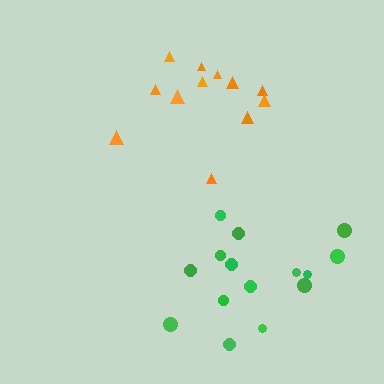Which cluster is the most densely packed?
Orange.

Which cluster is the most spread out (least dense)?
Green.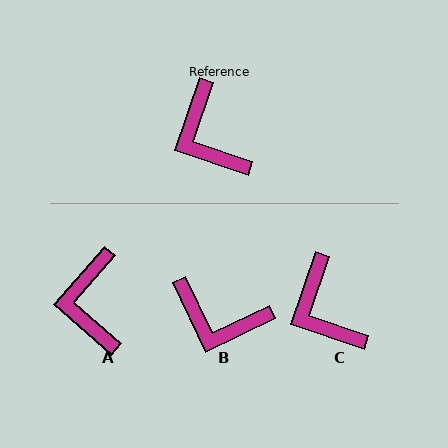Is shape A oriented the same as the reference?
No, it is off by about 22 degrees.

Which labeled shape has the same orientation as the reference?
C.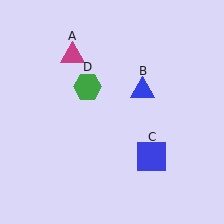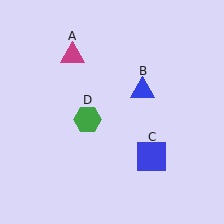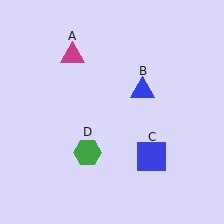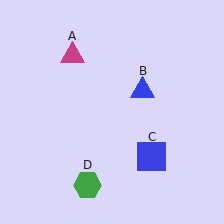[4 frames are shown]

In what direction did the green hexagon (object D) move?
The green hexagon (object D) moved down.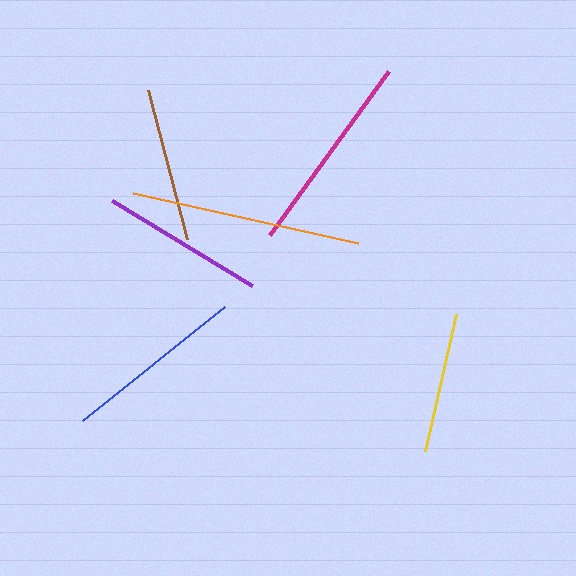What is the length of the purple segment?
The purple segment is approximately 164 pixels long.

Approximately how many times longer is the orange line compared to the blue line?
The orange line is approximately 1.3 times the length of the blue line.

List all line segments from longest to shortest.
From longest to shortest: orange, magenta, blue, purple, brown, yellow.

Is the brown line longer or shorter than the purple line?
The purple line is longer than the brown line.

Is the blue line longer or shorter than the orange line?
The orange line is longer than the blue line.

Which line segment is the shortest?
The yellow line is the shortest at approximately 140 pixels.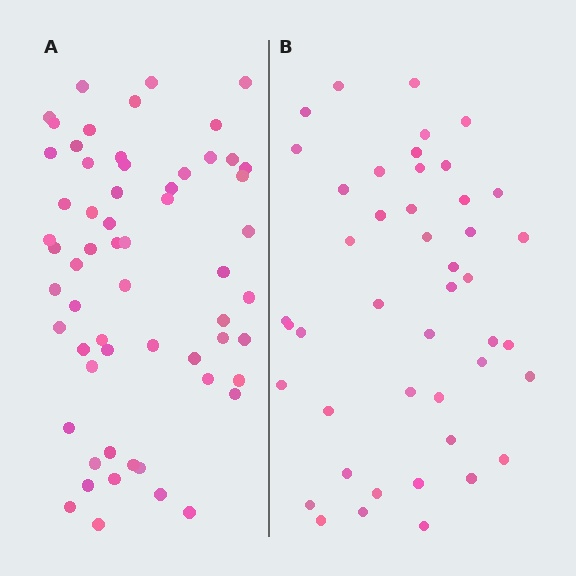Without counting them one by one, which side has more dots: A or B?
Region A (the left region) has more dots.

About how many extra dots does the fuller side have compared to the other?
Region A has approximately 15 more dots than region B.